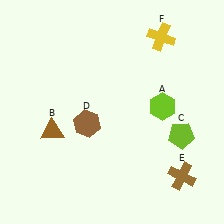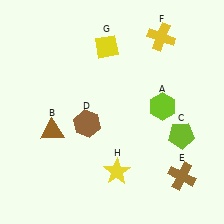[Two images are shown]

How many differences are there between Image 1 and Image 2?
There are 2 differences between the two images.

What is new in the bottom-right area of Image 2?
A yellow star (H) was added in the bottom-right area of Image 2.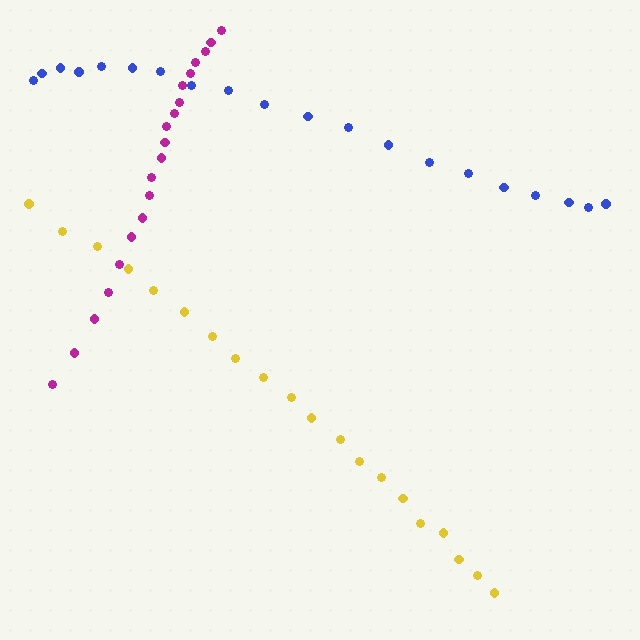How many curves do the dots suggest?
There are 3 distinct paths.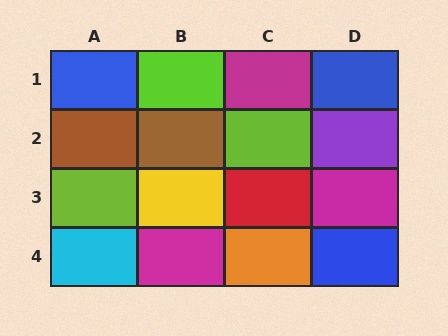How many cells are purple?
1 cell is purple.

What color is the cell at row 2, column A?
Brown.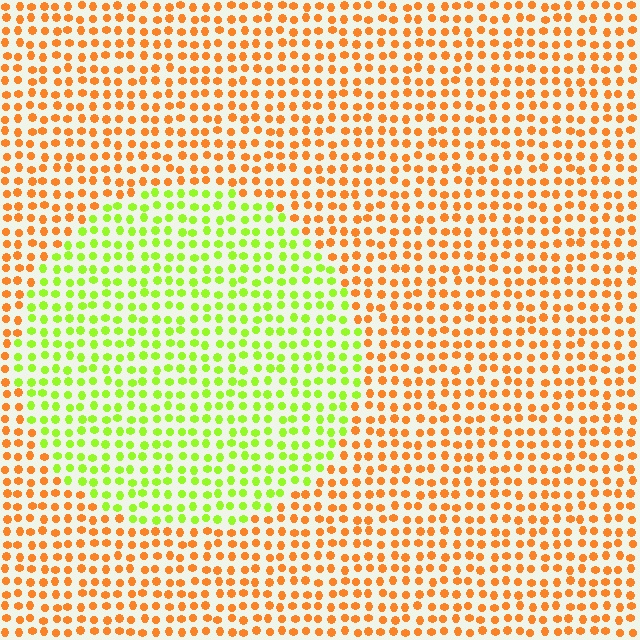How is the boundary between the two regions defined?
The boundary is defined purely by a slight shift in hue (about 64 degrees). Spacing, size, and orientation are identical on both sides.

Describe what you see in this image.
The image is filled with small orange elements in a uniform arrangement. A circle-shaped region is visible where the elements are tinted to a slightly different hue, forming a subtle color boundary.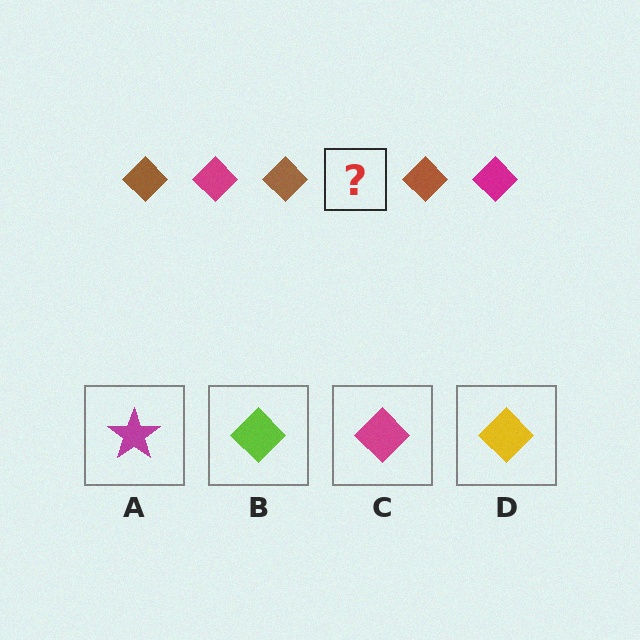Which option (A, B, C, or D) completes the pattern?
C.